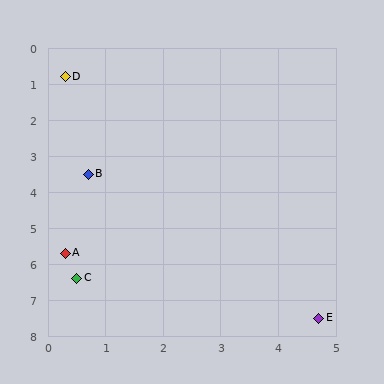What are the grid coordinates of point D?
Point D is at approximately (0.3, 0.8).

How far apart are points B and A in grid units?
Points B and A are about 2.2 grid units apart.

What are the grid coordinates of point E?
Point E is at approximately (4.7, 7.5).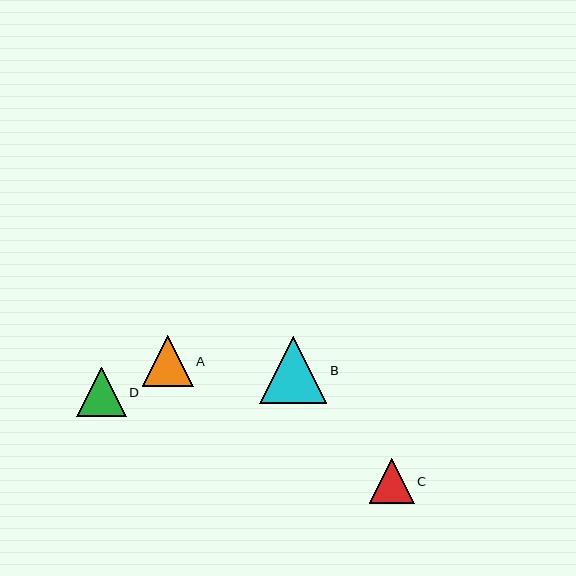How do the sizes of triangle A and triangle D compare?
Triangle A and triangle D are approximately the same size.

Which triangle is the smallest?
Triangle C is the smallest with a size of approximately 44 pixels.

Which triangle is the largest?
Triangle B is the largest with a size of approximately 67 pixels.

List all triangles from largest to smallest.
From largest to smallest: B, A, D, C.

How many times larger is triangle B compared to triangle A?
Triangle B is approximately 1.3 times the size of triangle A.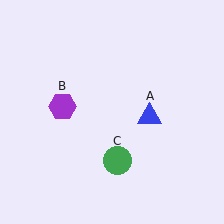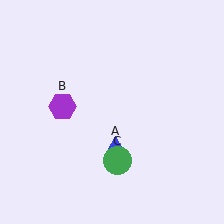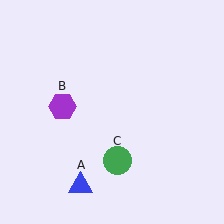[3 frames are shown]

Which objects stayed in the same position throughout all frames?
Purple hexagon (object B) and green circle (object C) remained stationary.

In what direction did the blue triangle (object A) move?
The blue triangle (object A) moved down and to the left.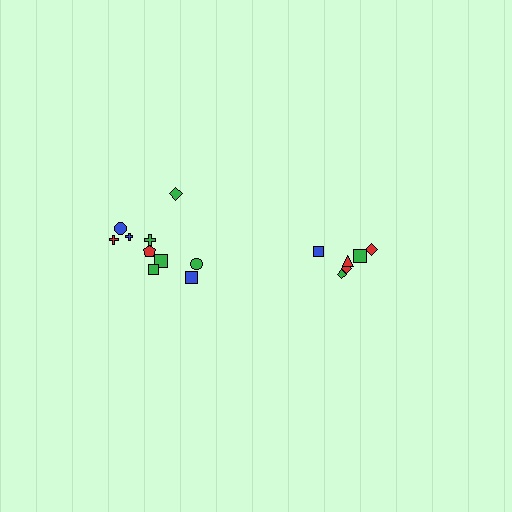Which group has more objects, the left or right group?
The left group.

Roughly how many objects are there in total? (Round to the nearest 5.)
Roughly 15 objects in total.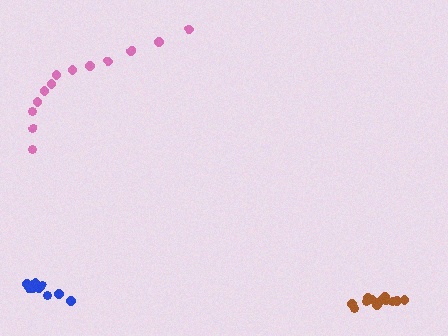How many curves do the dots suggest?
There are 3 distinct paths.